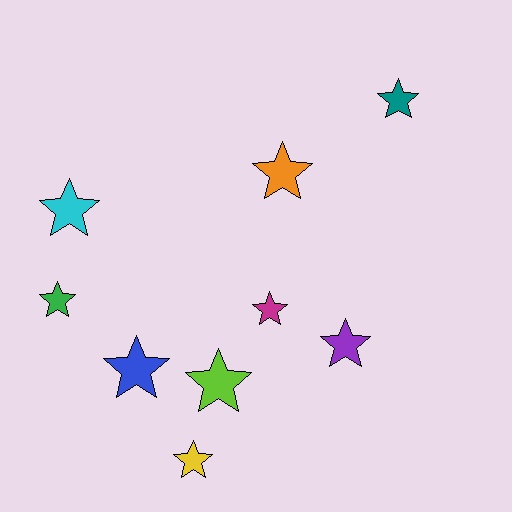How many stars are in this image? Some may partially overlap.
There are 9 stars.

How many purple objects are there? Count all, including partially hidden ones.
There is 1 purple object.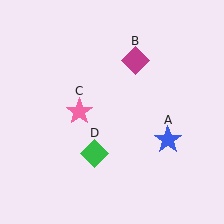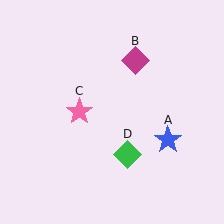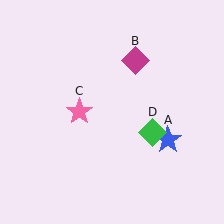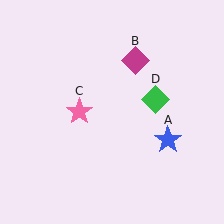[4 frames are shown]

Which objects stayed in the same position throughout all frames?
Blue star (object A) and magenta diamond (object B) and pink star (object C) remained stationary.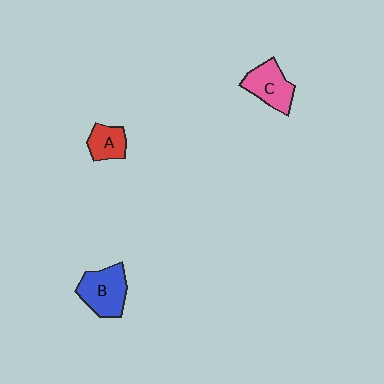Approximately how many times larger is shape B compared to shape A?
Approximately 1.7 times.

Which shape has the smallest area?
Shape A (red).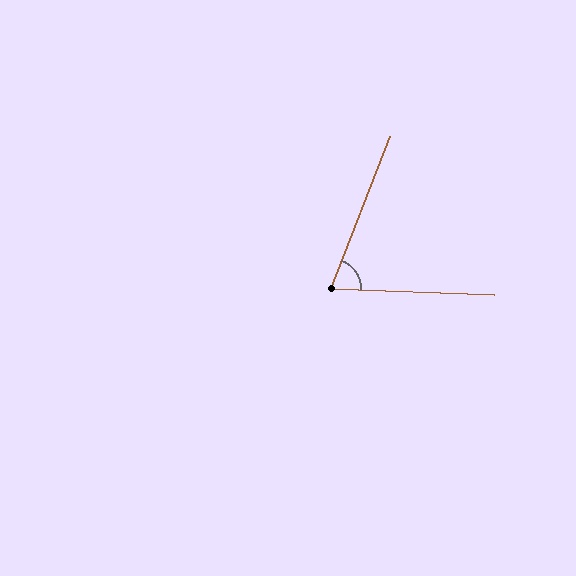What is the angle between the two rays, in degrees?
Approximately 71 degrees.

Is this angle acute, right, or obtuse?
It is acute.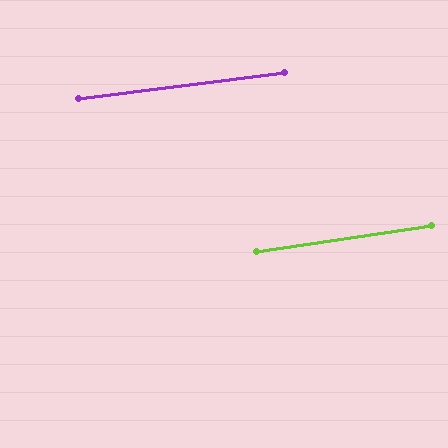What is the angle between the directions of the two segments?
Approximately 1 degree.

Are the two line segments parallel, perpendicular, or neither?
Parallel — their directions differ by only 1.0°.